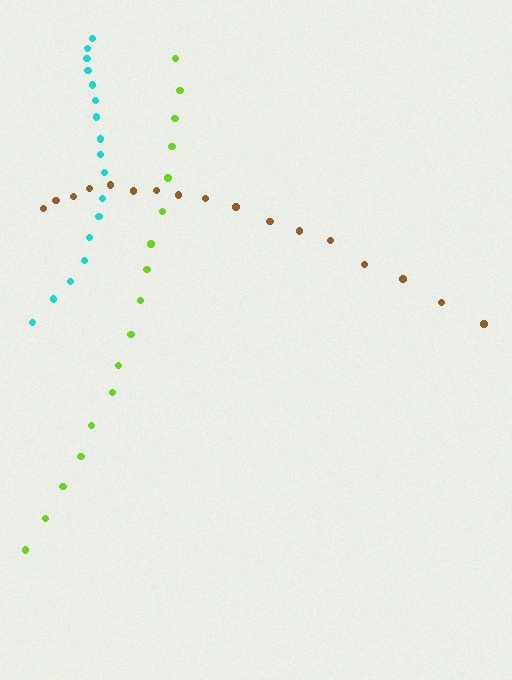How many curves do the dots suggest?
There are 3 distinct paths.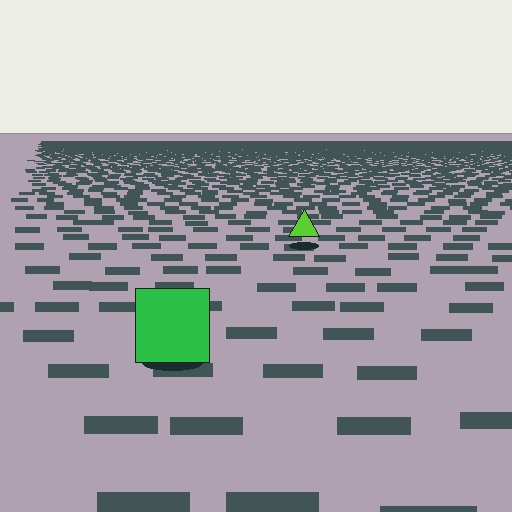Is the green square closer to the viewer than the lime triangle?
Yes. The green square is closer — you can tell from the texture gradient: the ground texture is coarser near it.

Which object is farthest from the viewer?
The lime triangle is farthest from the viewer. It appears smaller and the ground texture around it is denser.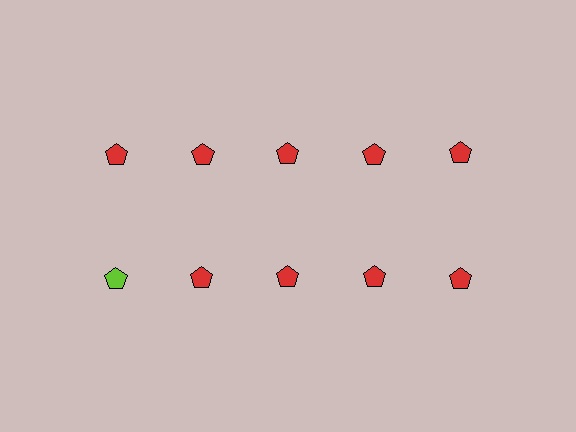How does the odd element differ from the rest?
It has a different color: lime instead of red.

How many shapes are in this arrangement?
There are 10 shapes arranged in a grid pattern.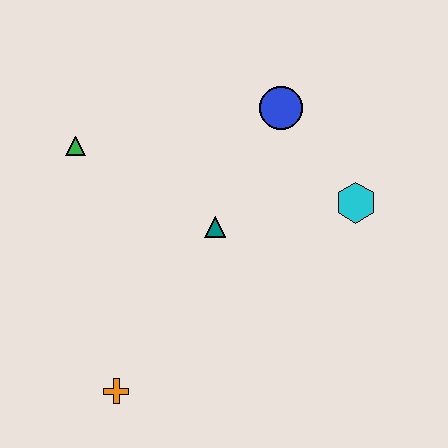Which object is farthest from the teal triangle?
The orange cross is farthest from the teal triangle.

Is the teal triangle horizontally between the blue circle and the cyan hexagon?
No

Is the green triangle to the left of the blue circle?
Yes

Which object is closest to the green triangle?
The teal triangle is closest to the green triangle.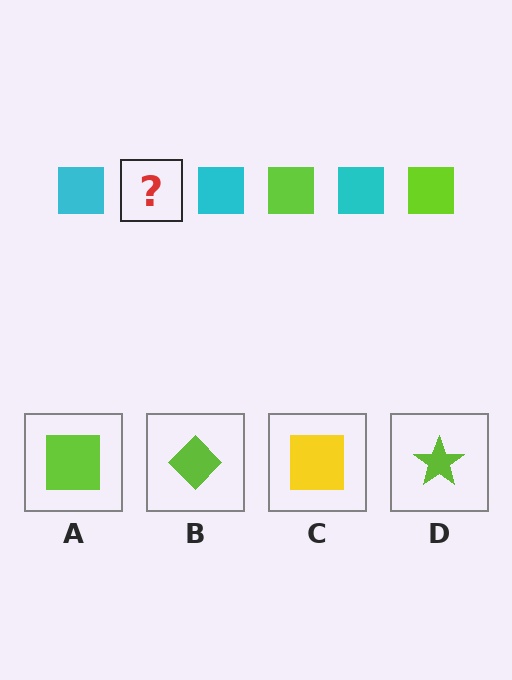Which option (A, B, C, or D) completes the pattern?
A.